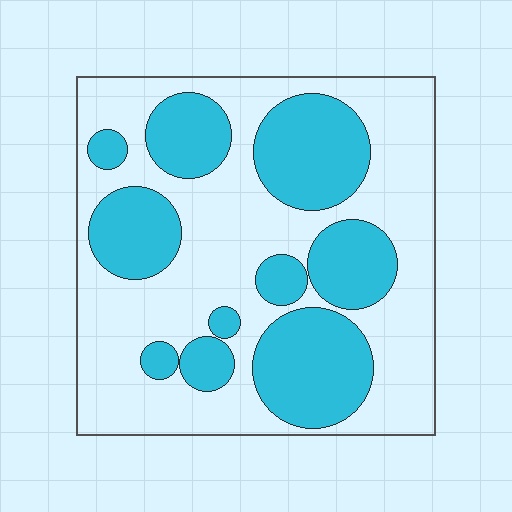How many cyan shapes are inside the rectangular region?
10.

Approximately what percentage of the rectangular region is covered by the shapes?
Approximately 40%.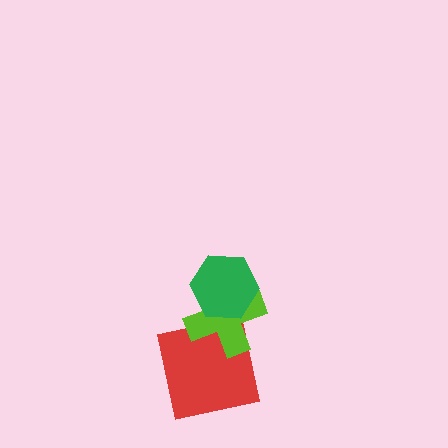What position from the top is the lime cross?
The lime cross is 2nd from the top.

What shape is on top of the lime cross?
The green hexagon is on top of the lime cross.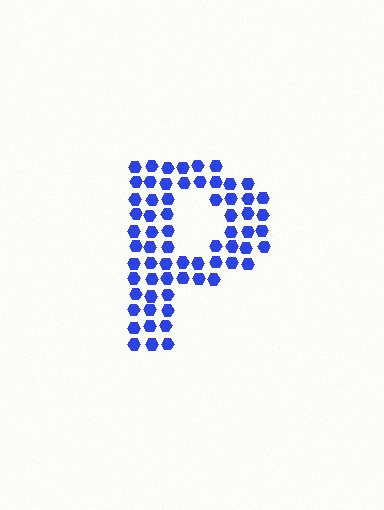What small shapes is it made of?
It is made of small hexagons.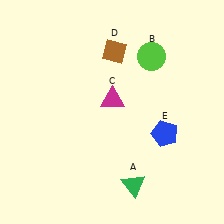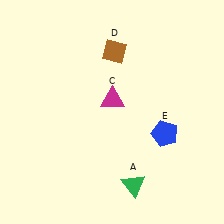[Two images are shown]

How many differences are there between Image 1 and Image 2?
There is 1 difference between the two images.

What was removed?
The lime circle (B) was removed in Image 2.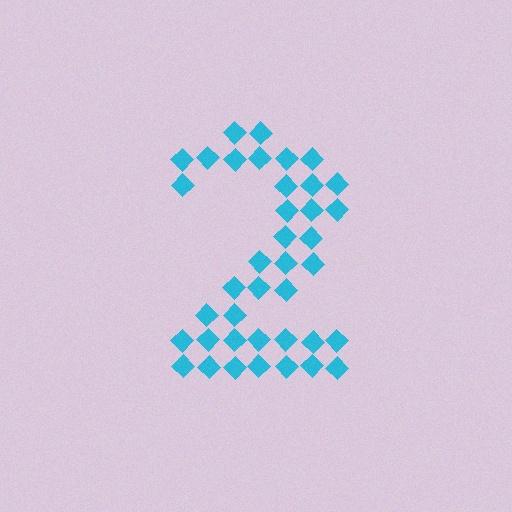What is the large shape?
The large shape is the digit 2.